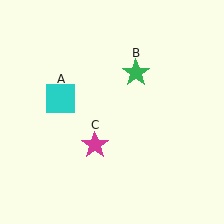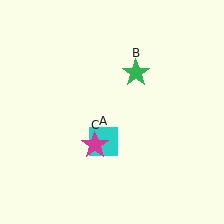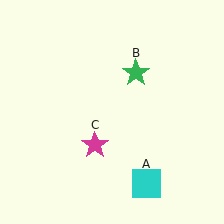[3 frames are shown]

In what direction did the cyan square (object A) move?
The cyan square (object A) moved down and to the right.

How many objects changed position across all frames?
1 object changed position: cyan square (object A).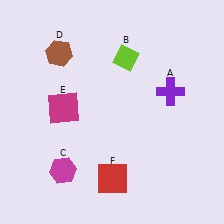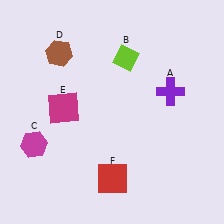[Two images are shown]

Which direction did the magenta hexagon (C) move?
The magenta hexagon (C) moved left.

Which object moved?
The magenta hexagon (C) moved left.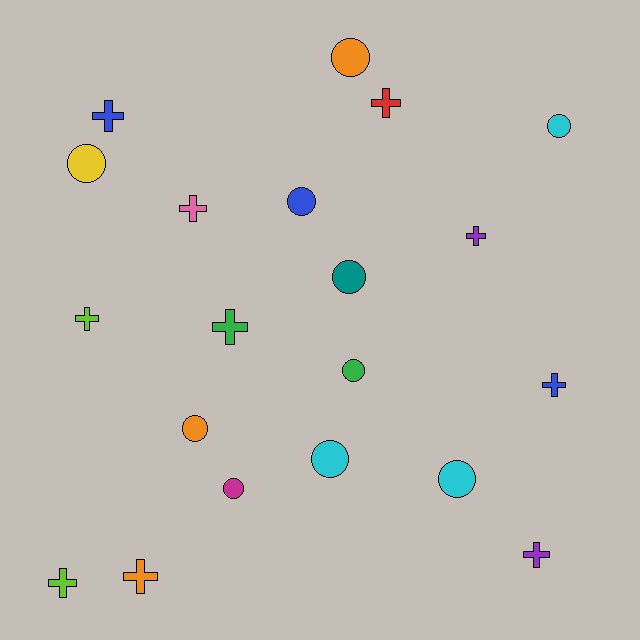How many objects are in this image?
There are 20 objects.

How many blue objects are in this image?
There are 3 blue objects.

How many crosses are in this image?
There are 10 crosses.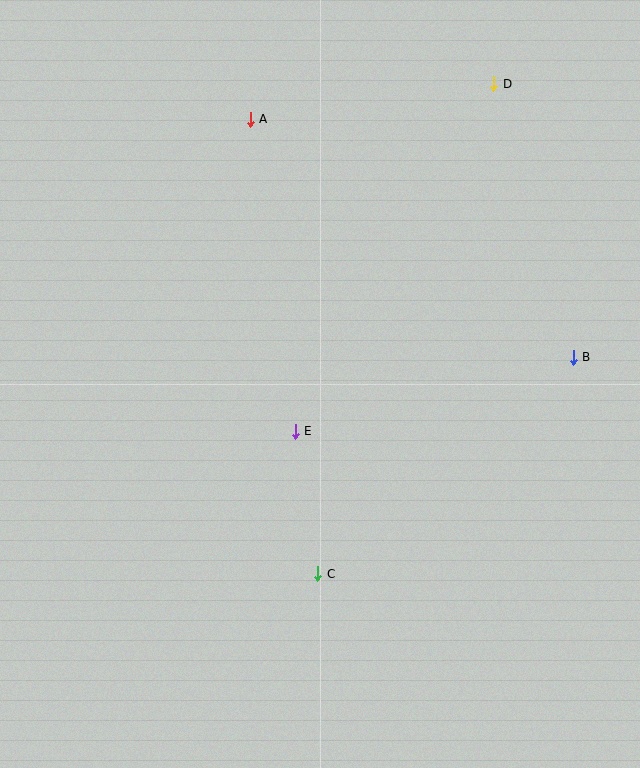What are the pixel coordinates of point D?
Point D is at (494, 84).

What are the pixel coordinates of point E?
Point E is at (295, 431).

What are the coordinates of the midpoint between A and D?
The midpoint between A and D is at (372, 101).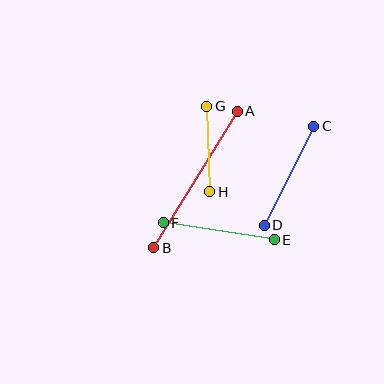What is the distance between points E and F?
The distance is approximately 113 pixels.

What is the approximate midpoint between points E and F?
The midpoint is at approximately (219, 231) pixels.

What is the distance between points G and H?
The distance is approximately 85 pixels.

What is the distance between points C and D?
The distance is approximately 111 pixels.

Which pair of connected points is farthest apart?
Points A and B are farthest apart.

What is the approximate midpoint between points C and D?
The midpoint is at approximately (289, 176) pixels.